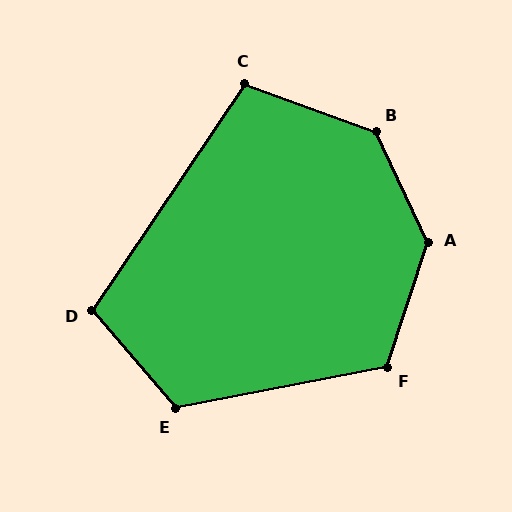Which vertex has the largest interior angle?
A, at approximately 137 degrees.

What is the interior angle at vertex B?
Approximately 135 degrees (obtuse).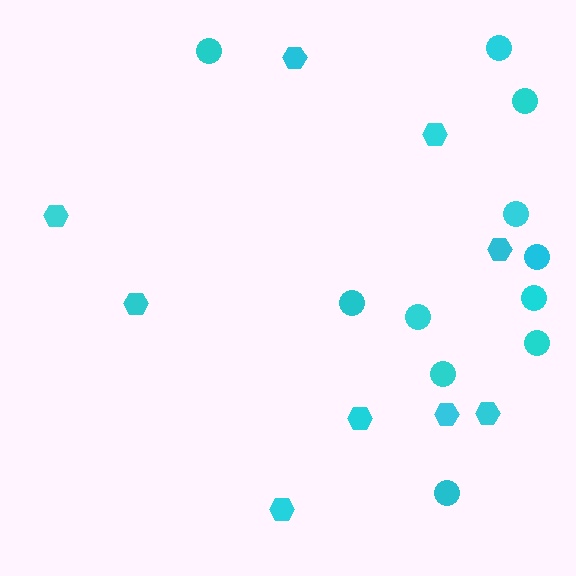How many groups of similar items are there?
There are 2 groups: one group of circles (11) and one group of hexagons (9).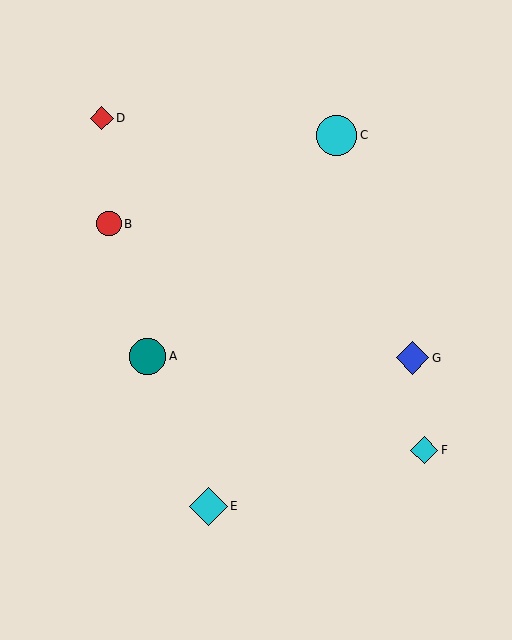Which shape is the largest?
The cyan circle (labeled C) is the largest.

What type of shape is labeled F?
Shape F is a cyan diamond.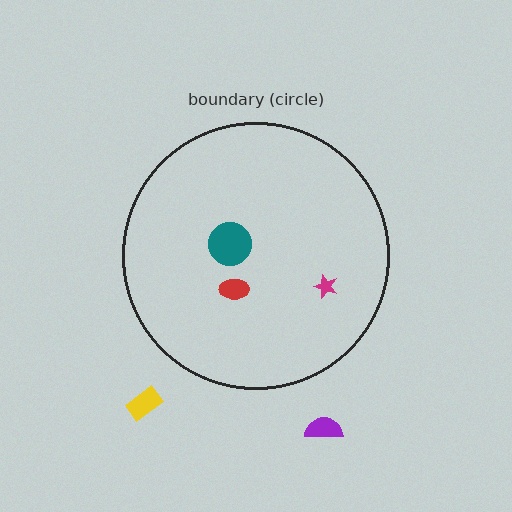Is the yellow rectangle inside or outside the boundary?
Outside.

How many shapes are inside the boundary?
3 inside, 2 outside.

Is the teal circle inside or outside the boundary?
Inside.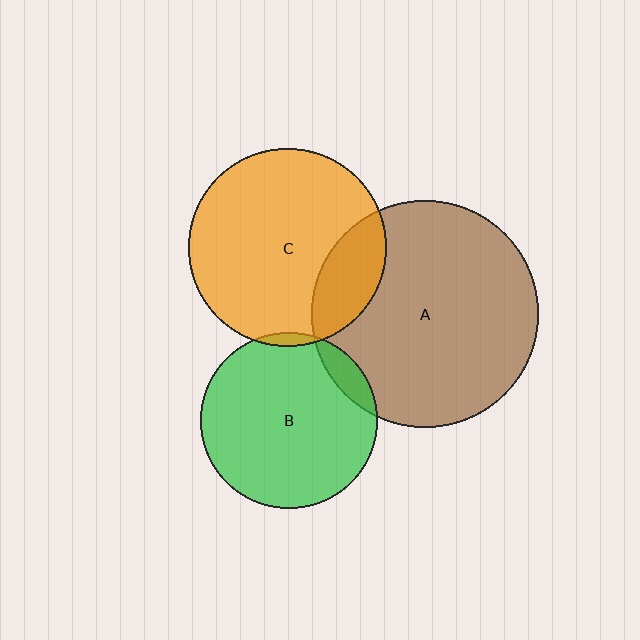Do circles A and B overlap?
Yes.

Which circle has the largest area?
Circle A (brown).